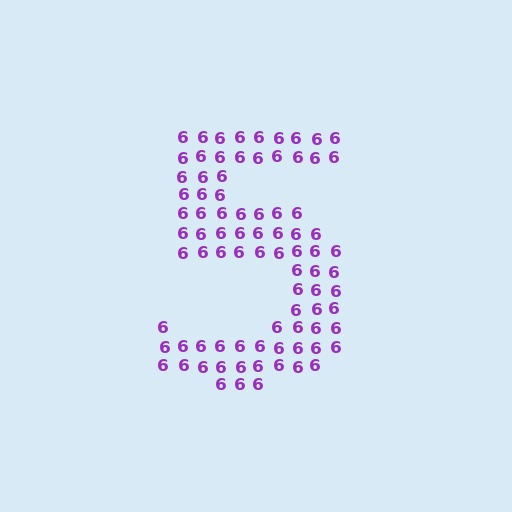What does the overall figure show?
The overall figure shows the digit 5.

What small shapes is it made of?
It is made of small digit 6's.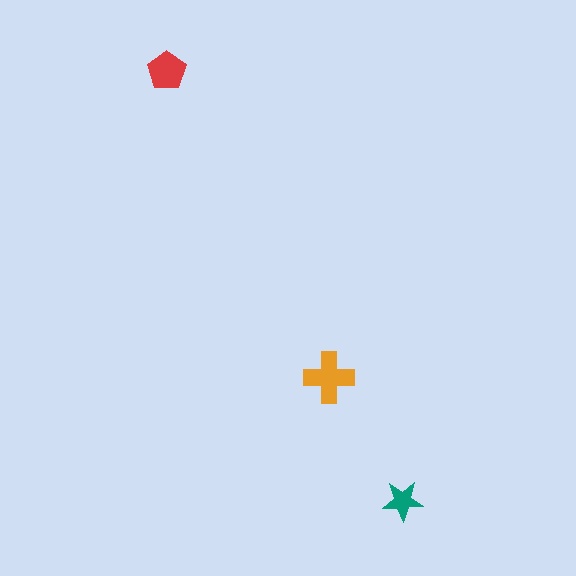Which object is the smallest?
The teal star.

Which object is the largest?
The orange cross.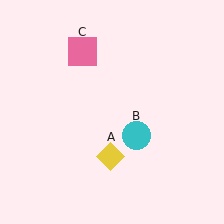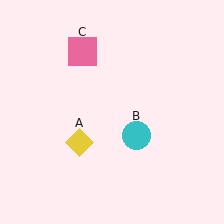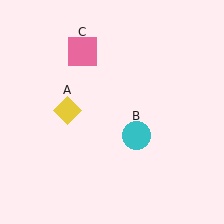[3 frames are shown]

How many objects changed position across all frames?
1 object changed position: yellow diamond (object A).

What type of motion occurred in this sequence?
The yellow diamond (object A) rotated clockwise around the center of the scene.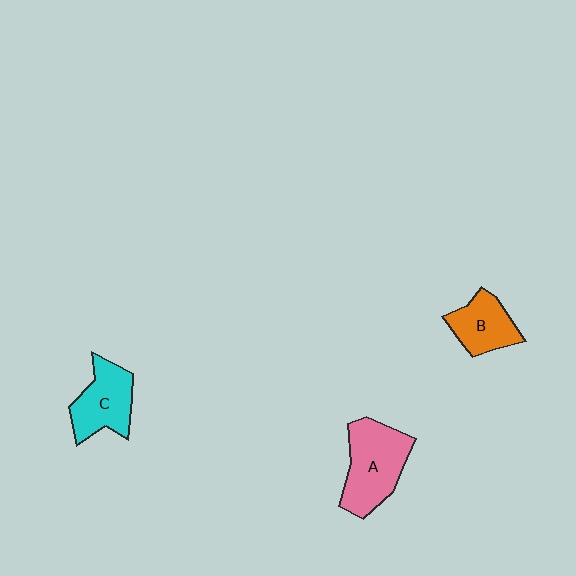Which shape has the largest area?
Shape A (pink).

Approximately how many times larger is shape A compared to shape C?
Approximately 1.3 times.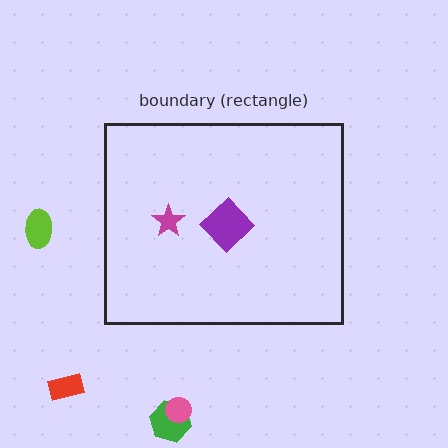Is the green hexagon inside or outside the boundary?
Outside.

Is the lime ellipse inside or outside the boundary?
Outside.